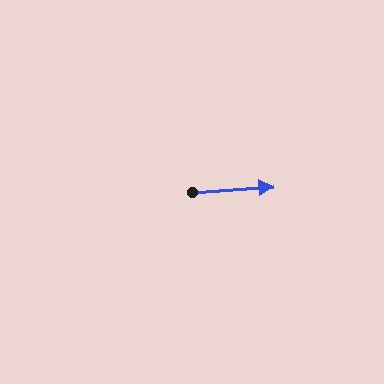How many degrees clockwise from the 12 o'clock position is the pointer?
Approximately 86 degrees.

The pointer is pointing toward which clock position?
Roughly 3 o'clock.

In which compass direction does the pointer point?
East.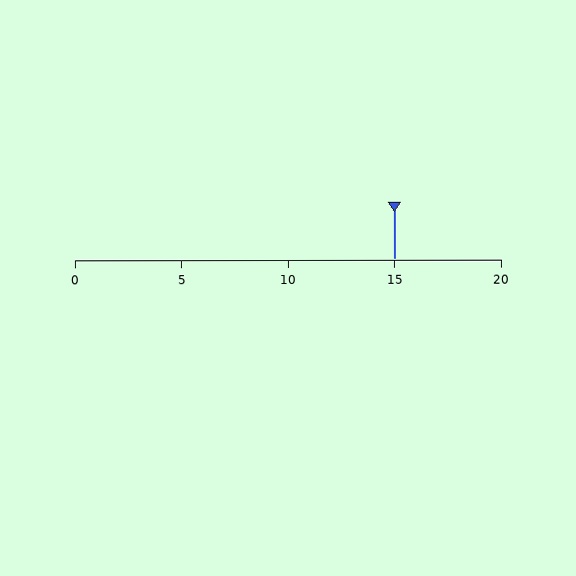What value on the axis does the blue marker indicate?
The marker indicates approximately 15.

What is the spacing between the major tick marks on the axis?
The major ticks are spaced 5 apart.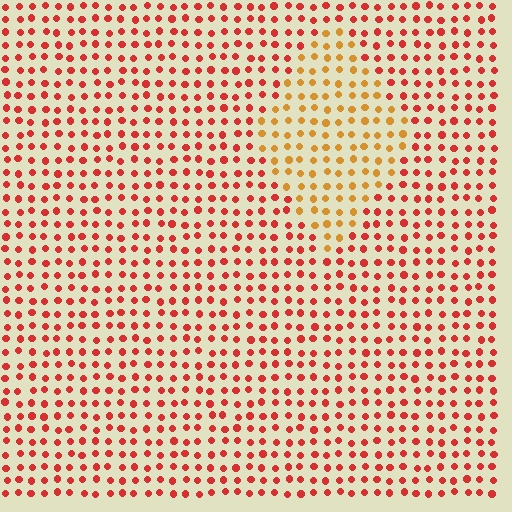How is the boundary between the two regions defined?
The boundary is defined purely by a slight shift in hue (about 36 degrees). Spacing, size, and orientation are identical on both sides.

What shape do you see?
I see a diamond.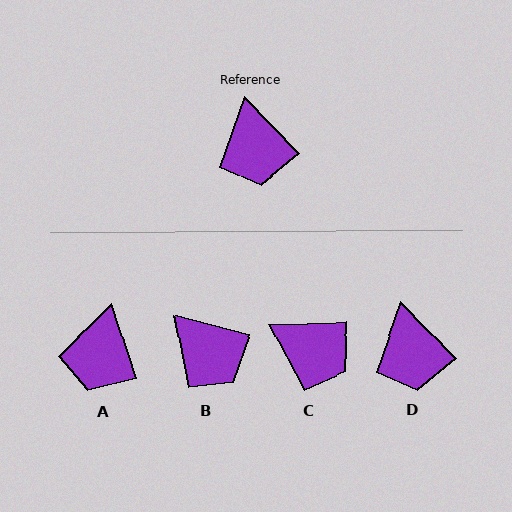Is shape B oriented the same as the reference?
No, it is off by about 31 degrees.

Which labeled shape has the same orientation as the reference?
D.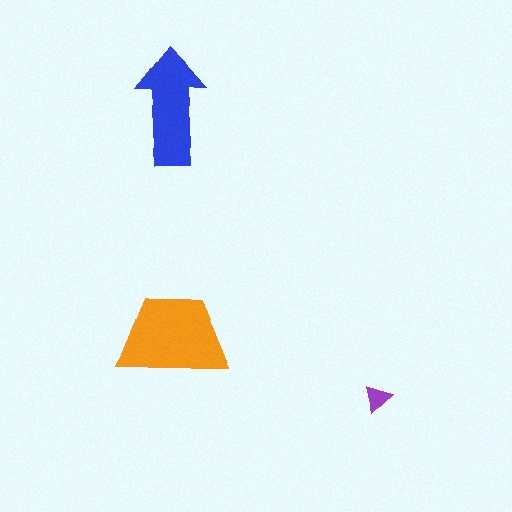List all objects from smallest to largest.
The purple triangle, the blue arrow, the orange trapezoid.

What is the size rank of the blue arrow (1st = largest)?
2nd.